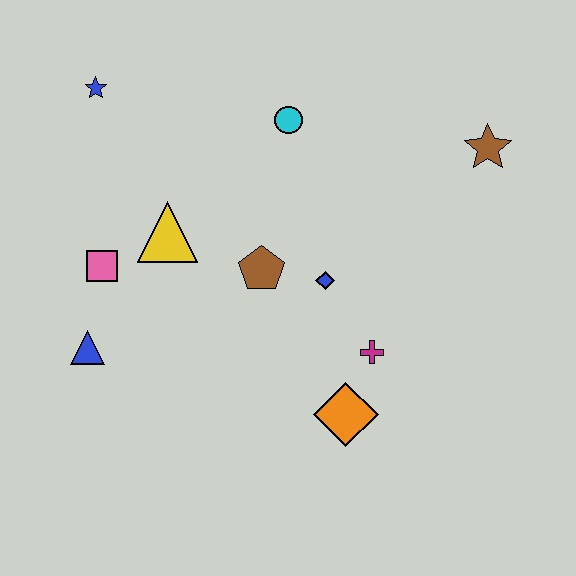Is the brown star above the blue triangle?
Yes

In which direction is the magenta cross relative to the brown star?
The magenta cross is below the brown star.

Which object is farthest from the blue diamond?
The blue star is farthest from the blue diamond.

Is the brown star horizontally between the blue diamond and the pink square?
No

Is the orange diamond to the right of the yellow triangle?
Yes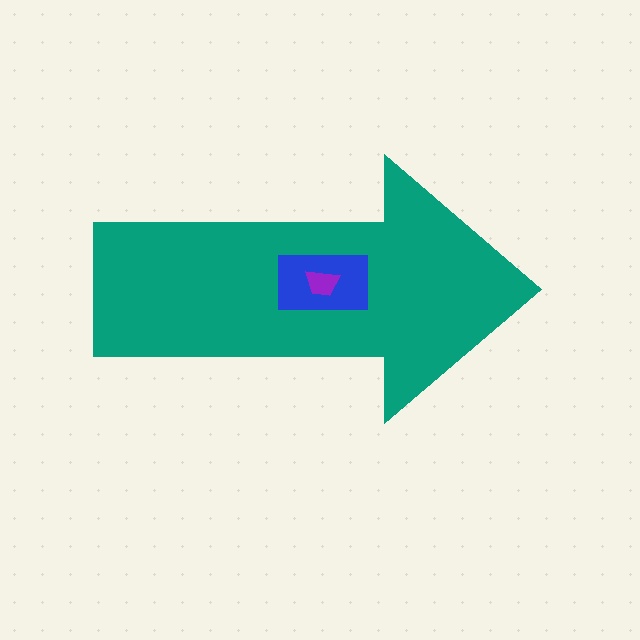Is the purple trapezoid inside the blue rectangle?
Yes.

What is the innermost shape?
The purple trapezoid.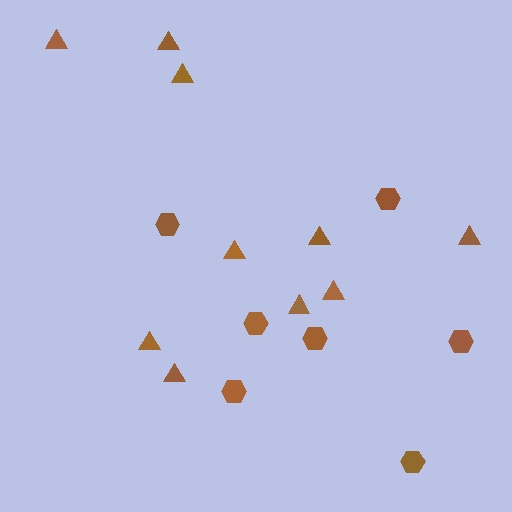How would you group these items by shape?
There are 2 groups: one group of hexagons (7) and one group of triangles (10).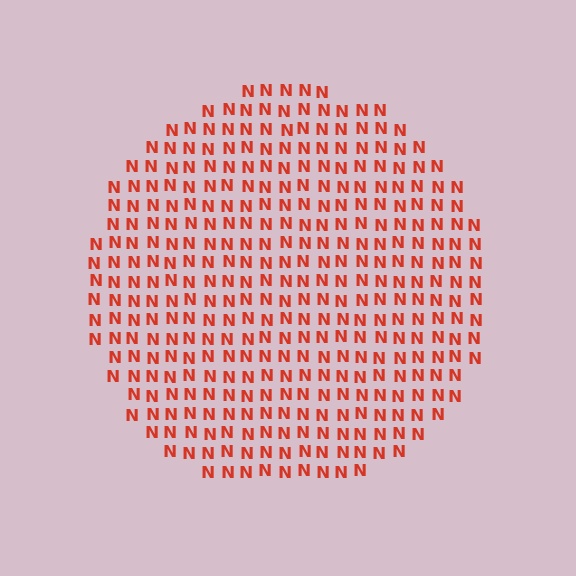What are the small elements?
The small elements are letter N's.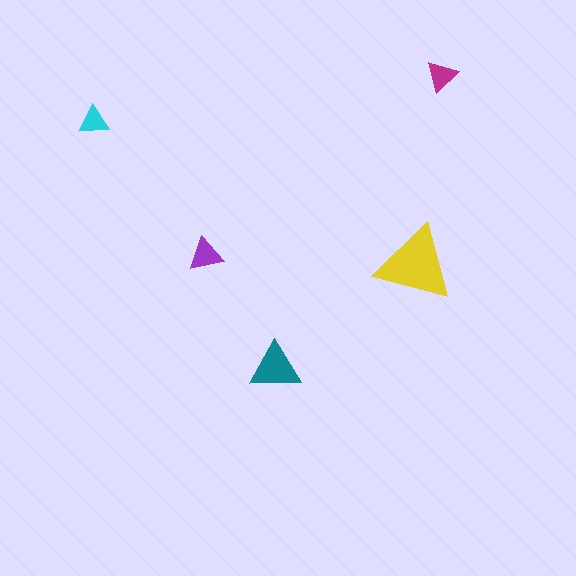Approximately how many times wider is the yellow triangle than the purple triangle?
About 2.5 times wider.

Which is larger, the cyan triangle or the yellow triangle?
The yellow one.